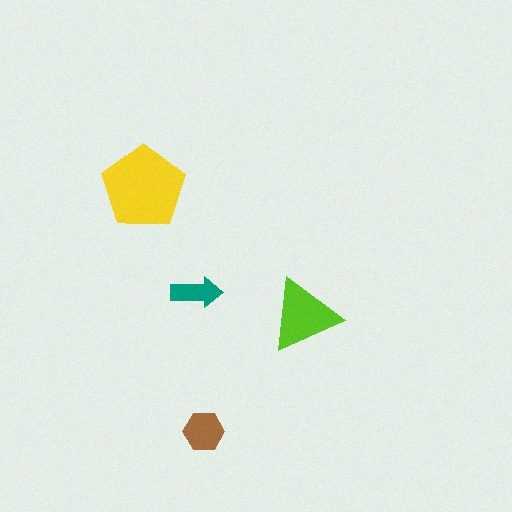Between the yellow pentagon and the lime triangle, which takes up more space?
The yellow pentagon.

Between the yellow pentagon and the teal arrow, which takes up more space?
The yellow pentagon.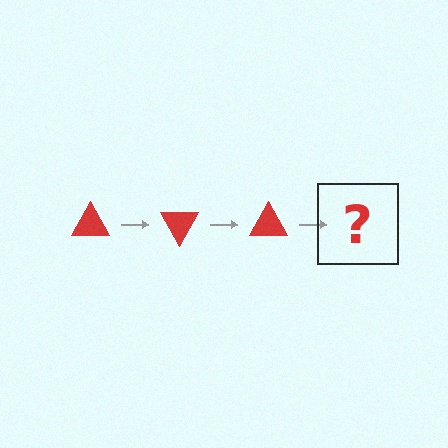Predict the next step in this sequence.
The next step is a red triangle rotated 180 degrees.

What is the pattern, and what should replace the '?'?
The pattern is that the triangle rotates 60 degrees each step. The '?' should be a red triangle rotated 180 degrees.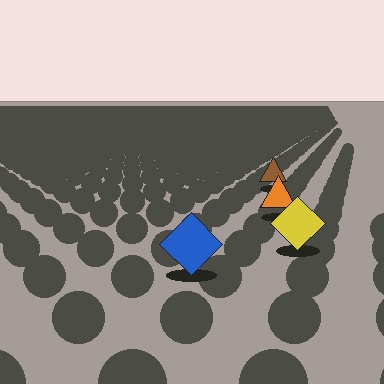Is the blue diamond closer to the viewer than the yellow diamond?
Yes. The blue diamond is closer — you can tell from the texture gradient: the ground texture is coarser near it.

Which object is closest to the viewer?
The blue diamond is closest. The texture marks near it are larger and more spread out.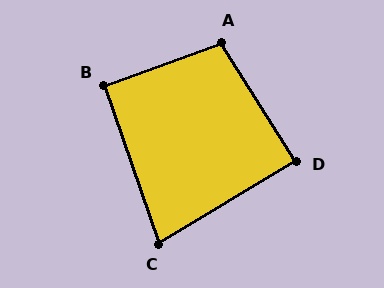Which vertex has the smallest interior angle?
C, at approximately 78 degrees.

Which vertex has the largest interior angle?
A, at approximately 102 degrees.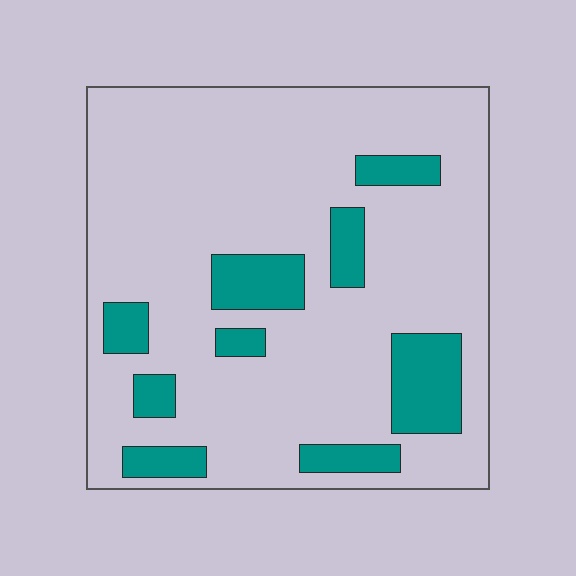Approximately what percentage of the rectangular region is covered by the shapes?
Approximately 20%.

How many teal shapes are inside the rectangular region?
9.